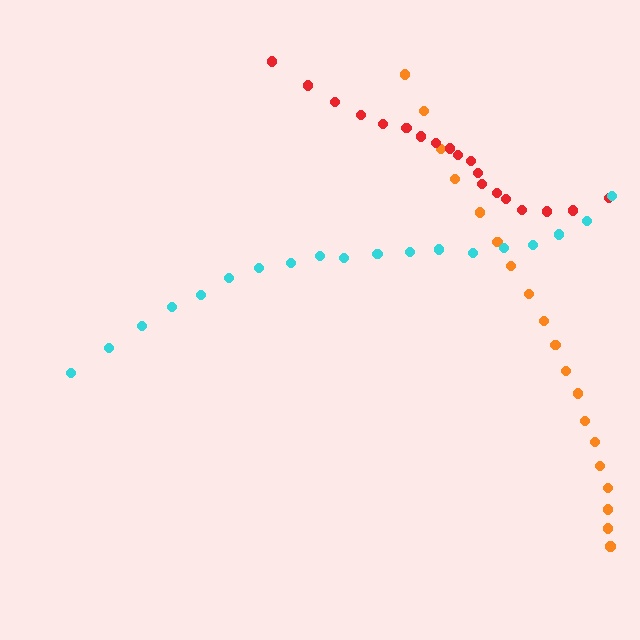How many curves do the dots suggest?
There are 3 distinct paths.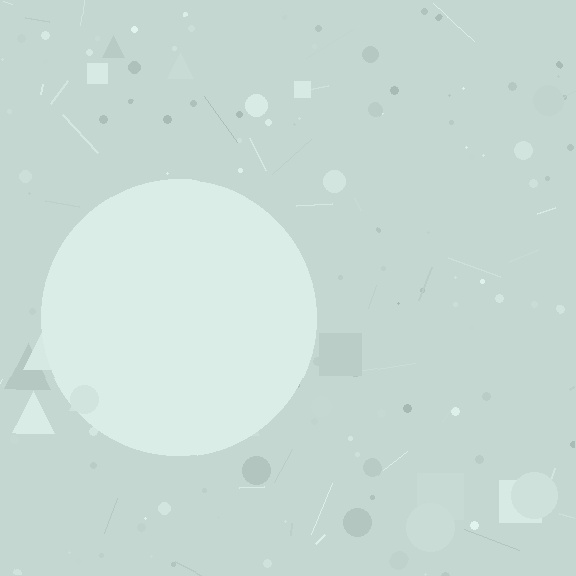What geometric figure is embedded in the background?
A circle is embedded in the background.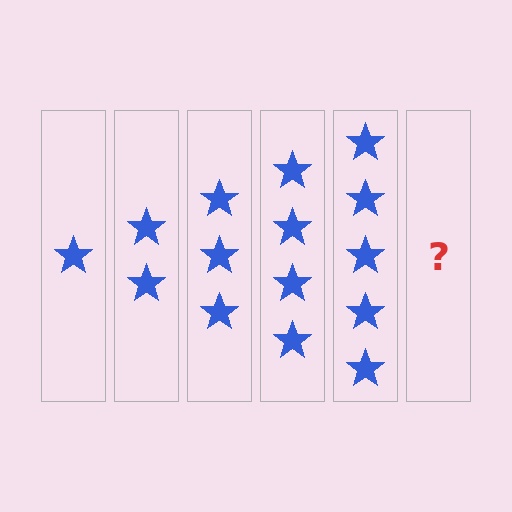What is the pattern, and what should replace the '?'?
The pattern is that each step adds one more star. The '?' should be 6 stars.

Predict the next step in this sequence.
The next step is 6 stars.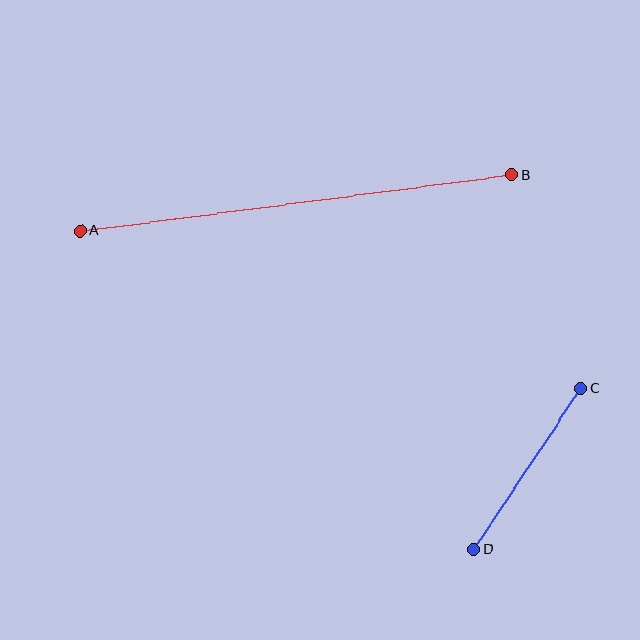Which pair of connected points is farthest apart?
Points A and B are farthest apart.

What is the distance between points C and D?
The distance is approximately 192 pixels.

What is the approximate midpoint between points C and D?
The midpoint is at approximately (527, 469) pixels.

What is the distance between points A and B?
The distance is approximately 435 pixels.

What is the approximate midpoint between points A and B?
The midpoint is at approximately (296, 203) pixels.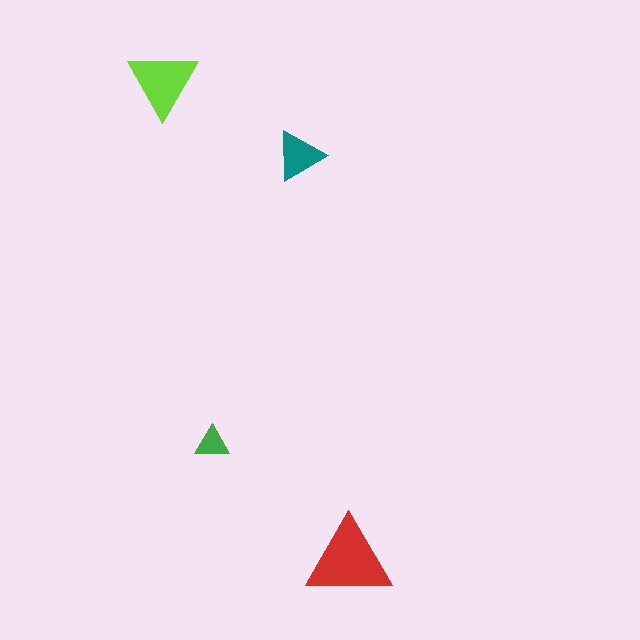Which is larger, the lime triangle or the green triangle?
The lime one.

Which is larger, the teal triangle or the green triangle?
The teal one.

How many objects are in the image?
There are 4 objects in the image.